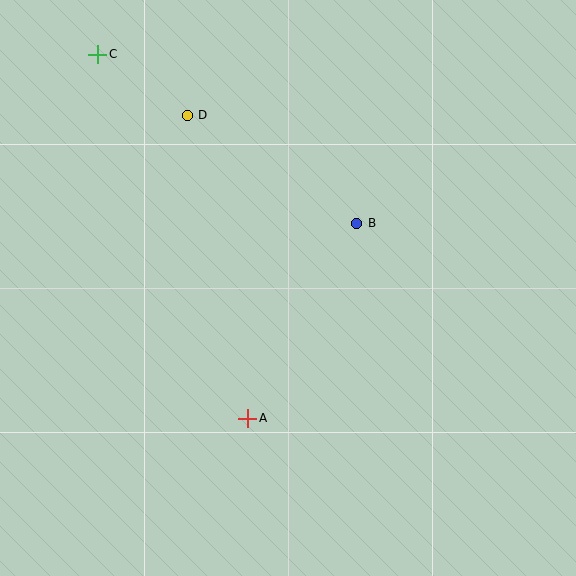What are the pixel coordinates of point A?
Point A is at (248, 418).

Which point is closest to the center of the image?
Point B at (357, 223) is closest to the center.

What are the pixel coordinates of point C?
Point C is at (98, 54).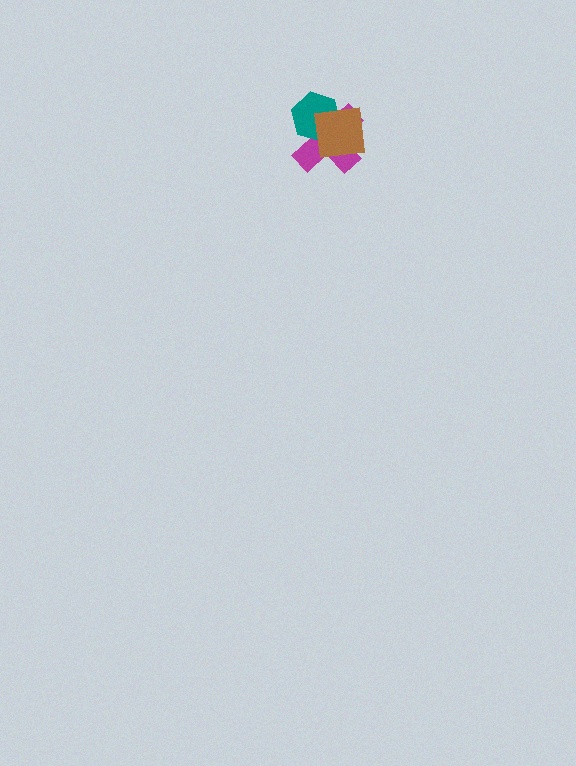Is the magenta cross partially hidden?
Yes, it is partially covered by another shape.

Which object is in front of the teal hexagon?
The brown square is in front of the teal hexagon.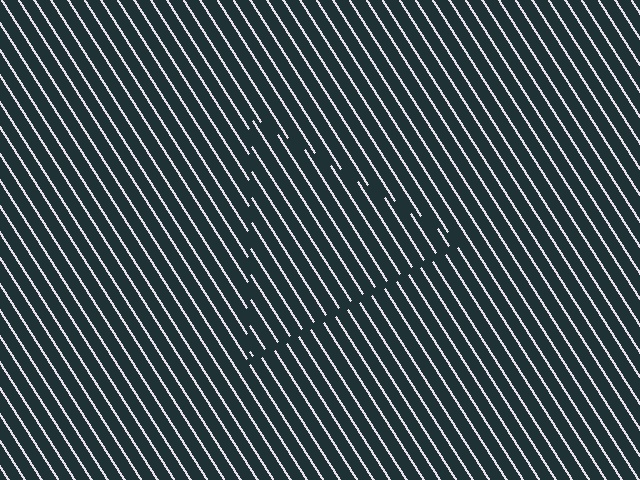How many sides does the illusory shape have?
3 sides — the line-ends trace a triangle.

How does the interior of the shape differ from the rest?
The interior of the shape contains the same grating, shifted by half a period — the contour is defined by the phase discontinuity where line-ends from the inner and outer gratings abut.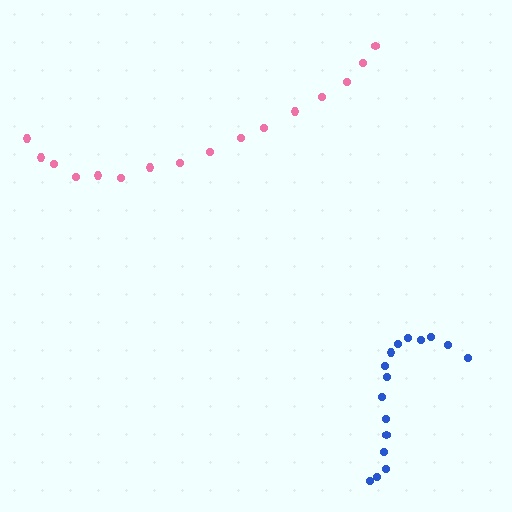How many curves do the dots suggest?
There are 2 distinct paths.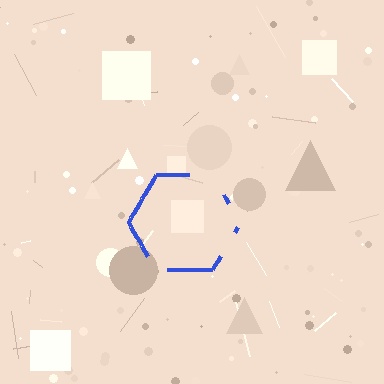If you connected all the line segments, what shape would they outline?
They would outline a hexagon.